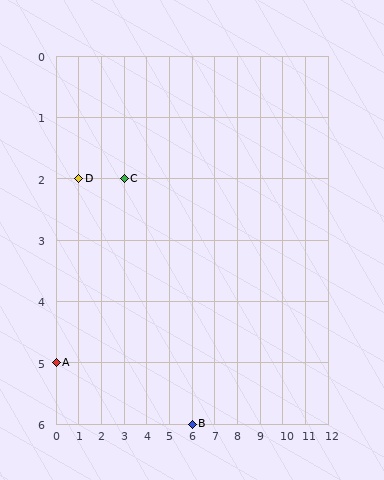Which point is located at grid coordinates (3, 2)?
Point C is at (3, 2).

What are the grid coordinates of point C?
Point C is at grid coordinates (3, 2).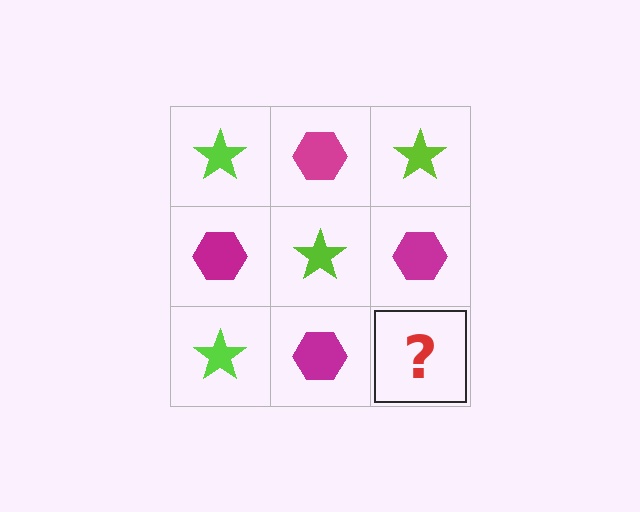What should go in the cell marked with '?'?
The missing cell should contain a lime star.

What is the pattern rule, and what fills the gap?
The rule is that it alternates lime star and magenta hexagon in a checkerboard pattern. The gap should be filled with a lime star.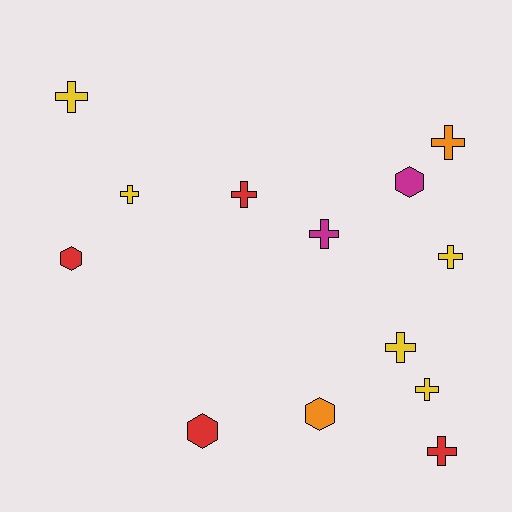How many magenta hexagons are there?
There is 1 magenta hexagon.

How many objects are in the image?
There are 13 objects.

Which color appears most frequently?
Yellow, with 5 objects.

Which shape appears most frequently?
Cross, with 9 objects.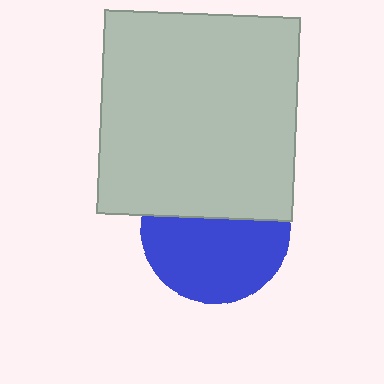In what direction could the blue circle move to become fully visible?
The blue circle could move down. That would shift it out from behind the light gray rectangle entirely.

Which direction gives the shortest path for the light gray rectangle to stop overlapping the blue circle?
Moving up gives the shortest separation.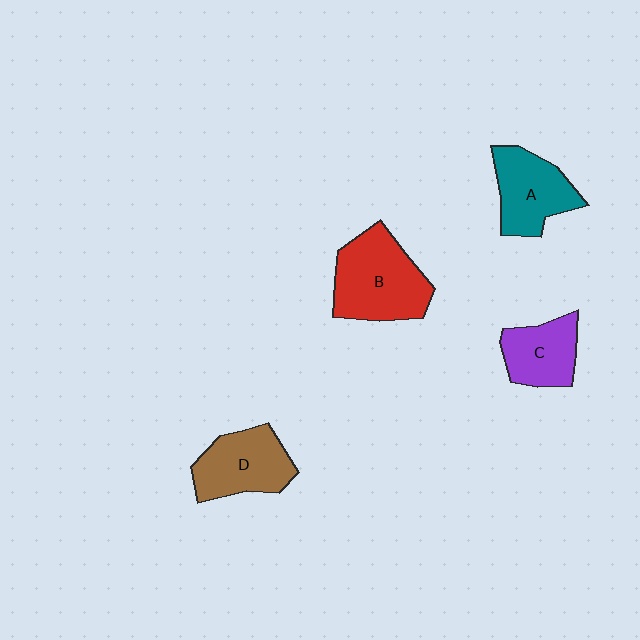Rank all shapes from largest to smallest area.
From largest to smallest: B (red), D (brown), A (teal), C (purple).